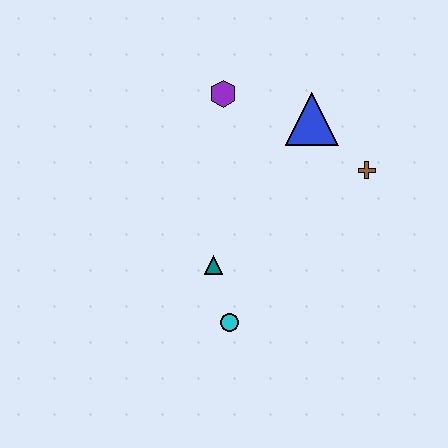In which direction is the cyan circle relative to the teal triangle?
The cyan circle is below the teal triangle.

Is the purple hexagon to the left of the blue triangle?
Yes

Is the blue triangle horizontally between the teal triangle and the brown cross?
Yes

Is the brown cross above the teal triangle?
Yes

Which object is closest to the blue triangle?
The brown cross is closest to the blue triangle.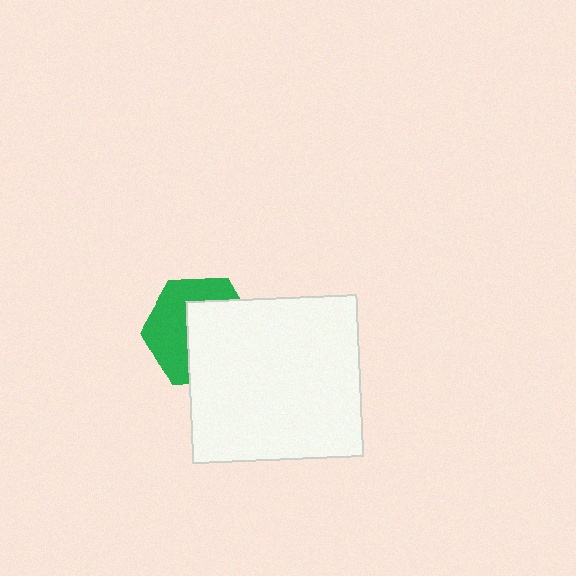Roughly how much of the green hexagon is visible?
About half of it is visible (roughly 48%).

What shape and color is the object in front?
The object in front is a white rectangle.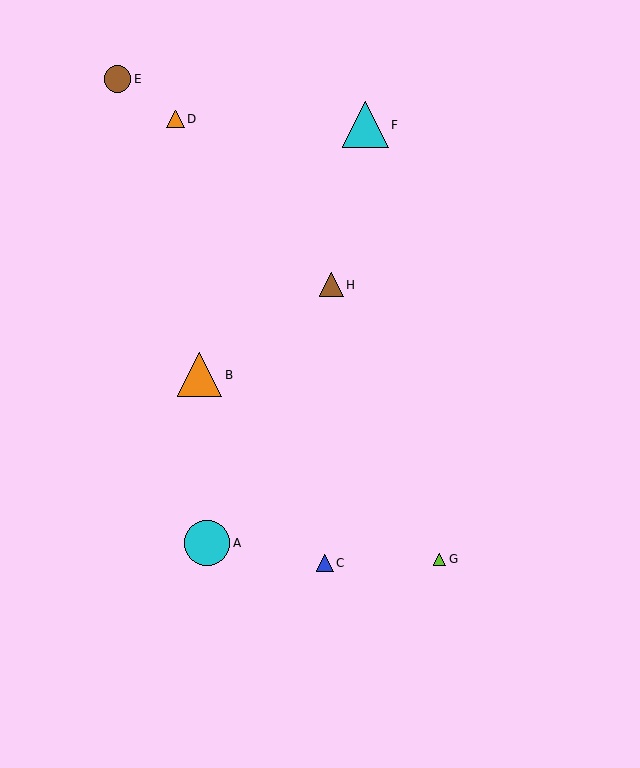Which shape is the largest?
The cyan triangle (labeled F) is the largest.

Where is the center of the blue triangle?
The center of the blue triangle is at (325, 563).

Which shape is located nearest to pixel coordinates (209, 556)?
The cyan circle (labeled A) at (207, 543) is nearest to that location.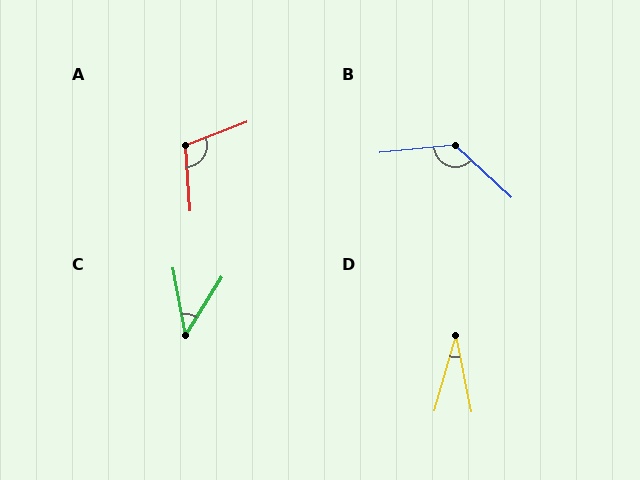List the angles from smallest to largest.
D (27°), C (43°), A (107°), B (132°).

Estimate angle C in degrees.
Approximately 43 degrees.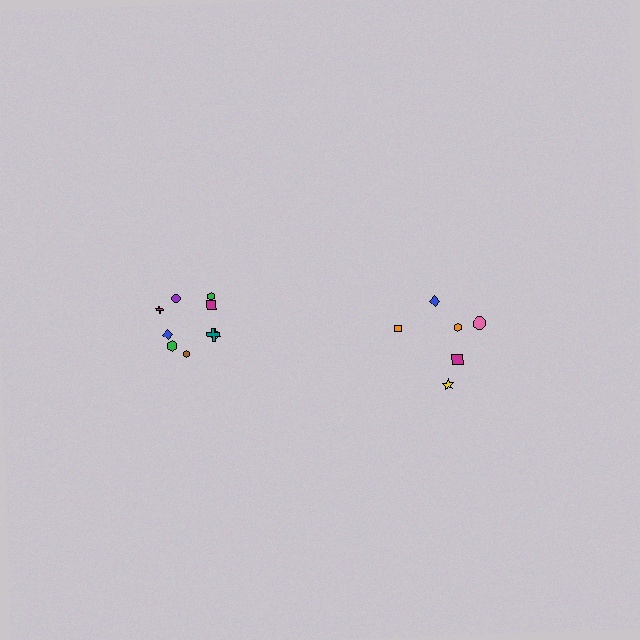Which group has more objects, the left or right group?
The left group.